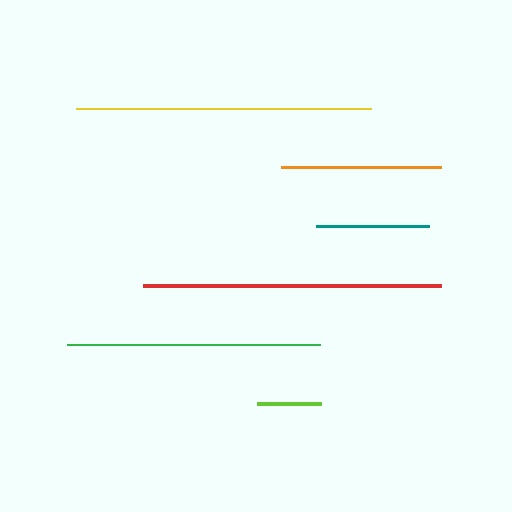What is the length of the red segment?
The red segment is approximately 298 pixels long.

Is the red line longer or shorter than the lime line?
The red line is longer than the lime line.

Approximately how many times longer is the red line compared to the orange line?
The red line is approximately 1.9 times the length of the orange line.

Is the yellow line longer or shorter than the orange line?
The yellow line is longer than the orange line.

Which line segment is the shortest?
The lime line is the shortest at approximately 64 pixels.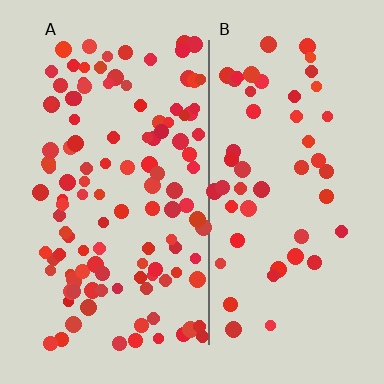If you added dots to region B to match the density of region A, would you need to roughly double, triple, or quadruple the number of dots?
Approximately double.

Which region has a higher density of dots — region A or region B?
A (the left).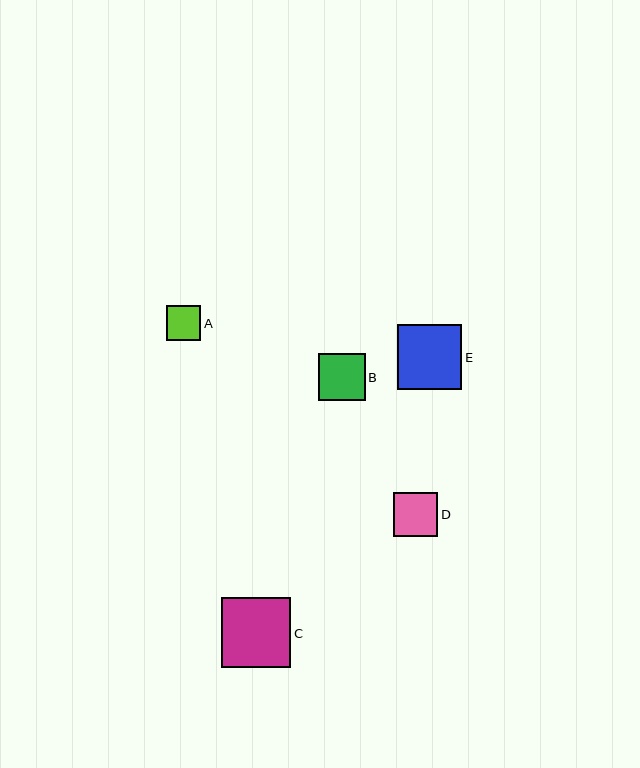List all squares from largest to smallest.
From largest to smallest: C, E, B, D, A.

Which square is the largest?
Square C is the largest with a size of approximately 69 pixels.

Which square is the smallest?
Square A is the smallest with a size of approximately 34 pixels.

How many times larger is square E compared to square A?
Square E is approximately 1.9 times the size of square A.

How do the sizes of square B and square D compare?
Square B and square D are approximately the same size.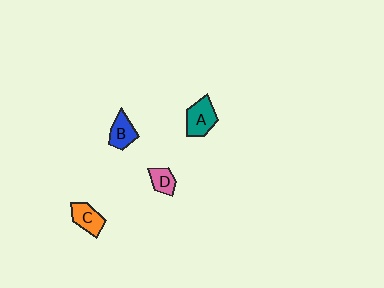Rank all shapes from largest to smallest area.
From largest to smallest: A (teal), C (orange), B (blue), D (pink).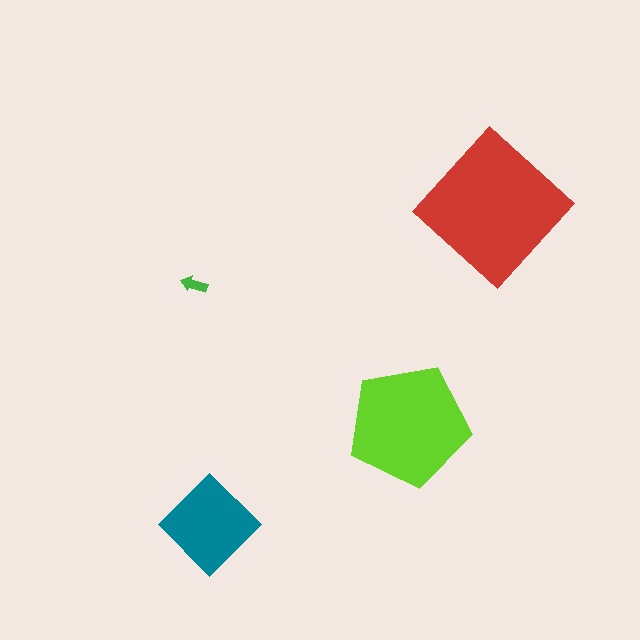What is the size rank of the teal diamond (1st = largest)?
3rd.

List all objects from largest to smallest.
The red diamond, the lime pentagon, the teal diamond, the green arrow.